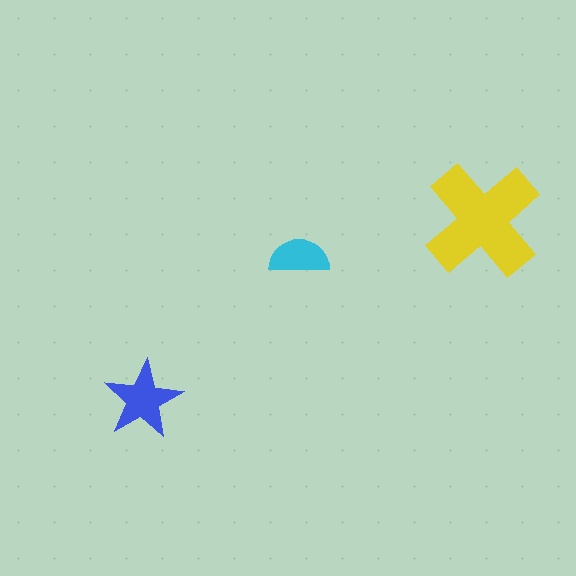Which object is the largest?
The yellow cross.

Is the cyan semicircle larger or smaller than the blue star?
Smaller.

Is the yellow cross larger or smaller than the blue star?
Larger.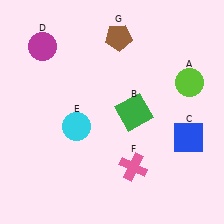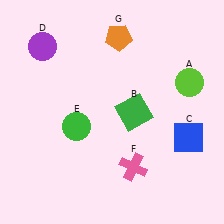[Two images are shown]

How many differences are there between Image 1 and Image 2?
There are 3 differences between the two images.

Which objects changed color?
D changed from magenta to purple. E changed from cyan to green. G changed from brown to orange.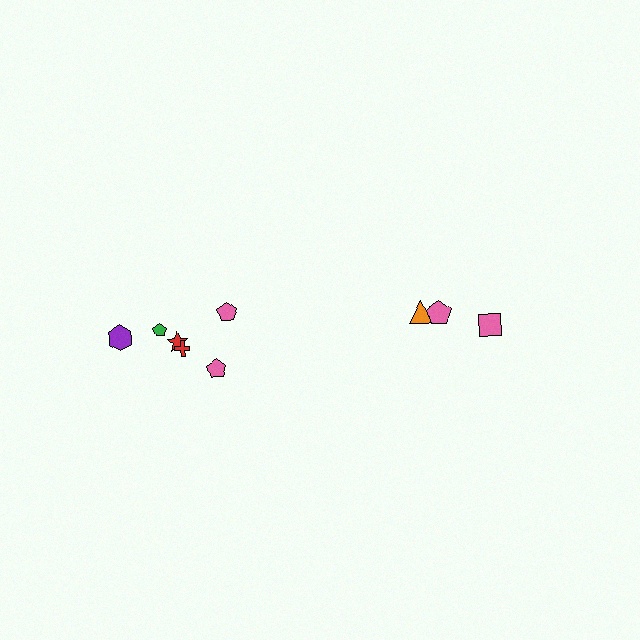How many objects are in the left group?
There are 6 objects.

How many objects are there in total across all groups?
There are 9 objects.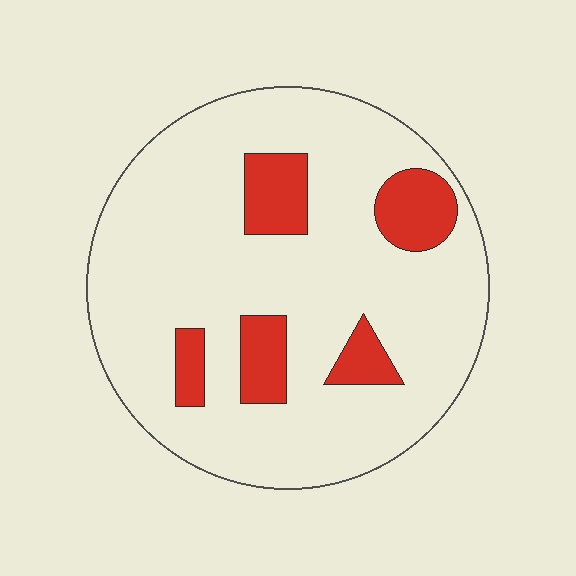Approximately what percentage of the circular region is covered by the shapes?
Approximately 15%.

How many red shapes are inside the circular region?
5.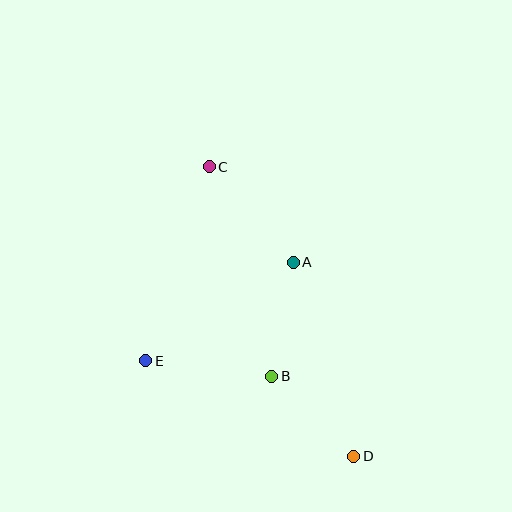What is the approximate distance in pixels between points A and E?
The distance between A and E is approximately 177 pixels.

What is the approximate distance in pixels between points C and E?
The distance between C and E is approximately 204 pixels.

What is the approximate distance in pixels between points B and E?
The distance between B and E is approximately 127 pixels.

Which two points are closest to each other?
Points B and D are closest to each other.